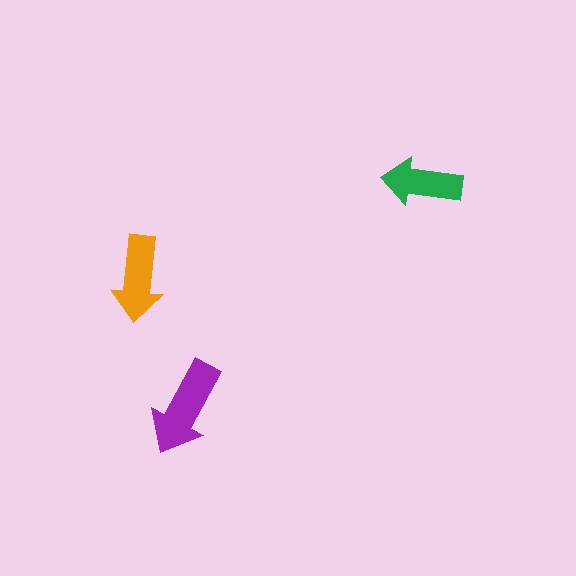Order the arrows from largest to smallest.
the purple one, the orange one, the green one.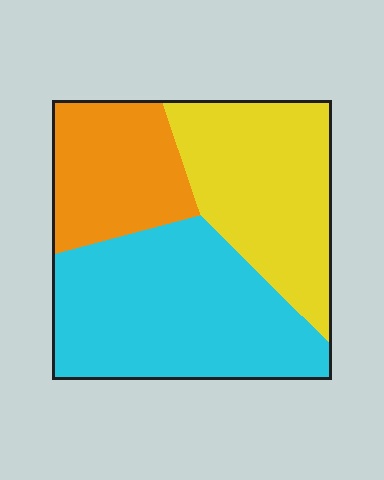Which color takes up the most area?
Cyan, at roughly 45%.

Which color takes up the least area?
Orange, at roughly 25%.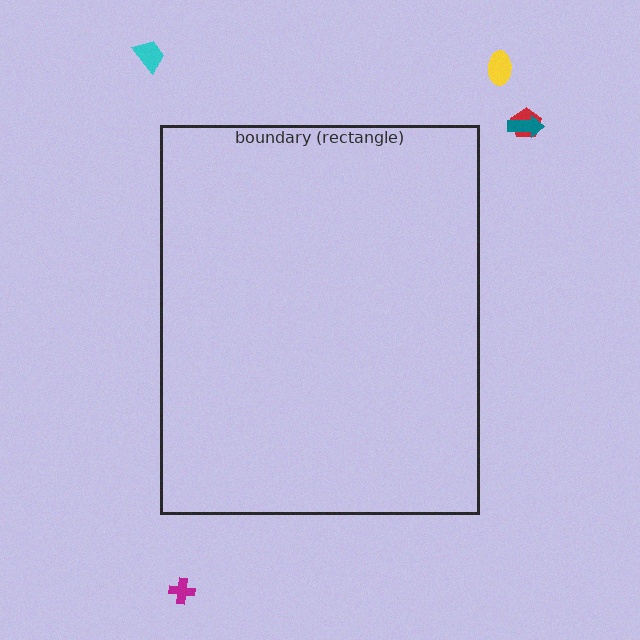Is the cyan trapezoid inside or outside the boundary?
Outside.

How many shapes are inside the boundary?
0 inside, 5 outside.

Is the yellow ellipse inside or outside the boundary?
Outside.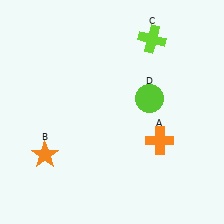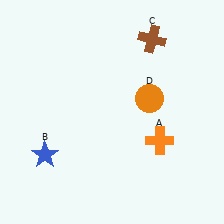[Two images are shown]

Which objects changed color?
B changed from orange to blue. C changed from lime to brown. D changed from lime to orange.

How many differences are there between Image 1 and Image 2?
There are 3 differences between the two images.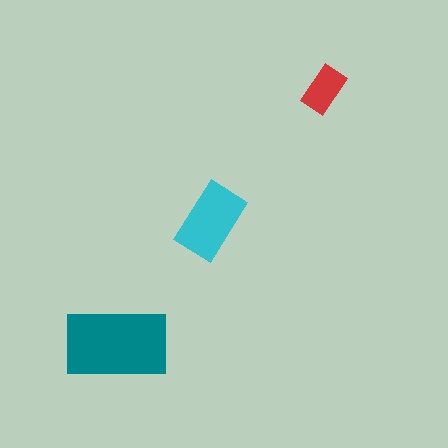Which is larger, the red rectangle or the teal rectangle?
The teal one.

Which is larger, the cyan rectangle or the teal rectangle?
The teal one.